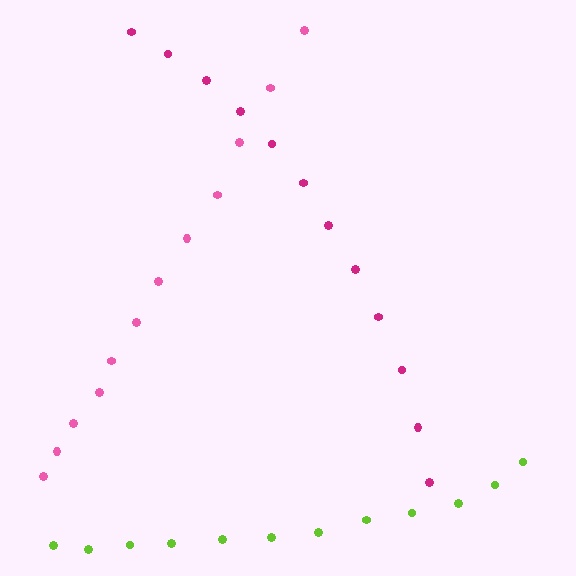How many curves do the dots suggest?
There are 3 distinct paths.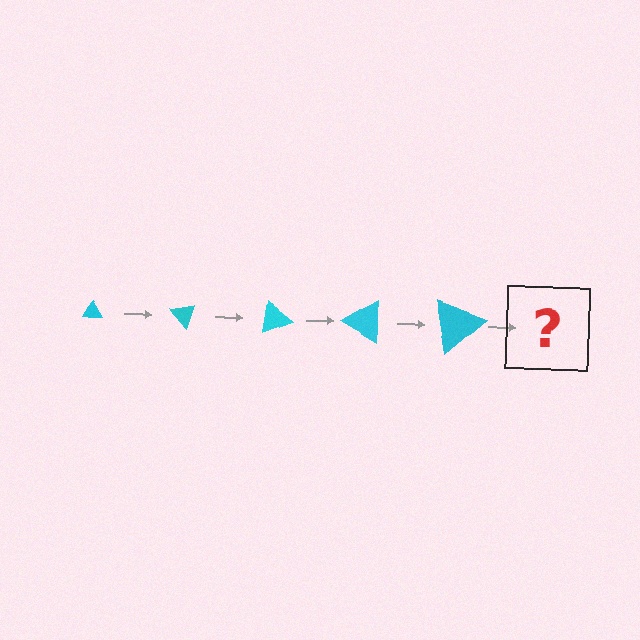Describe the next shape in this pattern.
It should be a triangle, larger than the previous one and rotated 250 degrees from the start.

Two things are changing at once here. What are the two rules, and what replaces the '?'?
The two rules are that the triangle grows larger each step and it rotates 50 degrees each step. The '?' should be a triangle, larger than the previous one and rotated 250 degrees from the start.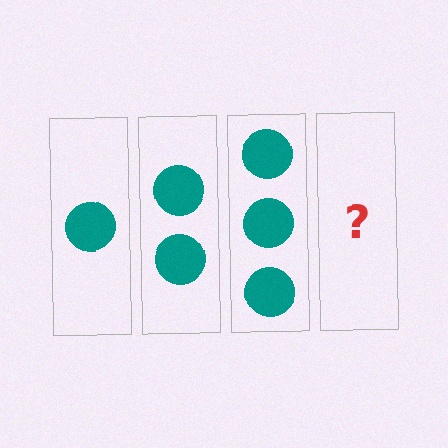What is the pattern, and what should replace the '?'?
The pattern is that each step adds one more circle. The '?' should be 4 circles.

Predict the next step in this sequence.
The next step is 4 circles.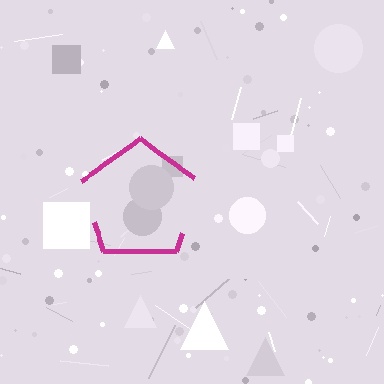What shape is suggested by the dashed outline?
The dashed outline suggests a pentagon.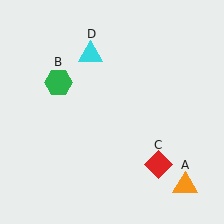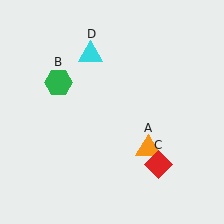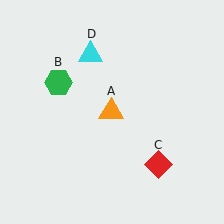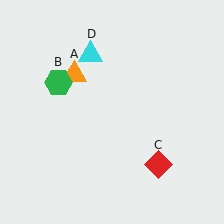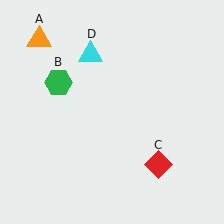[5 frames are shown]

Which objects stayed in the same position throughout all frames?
Green hexagon (object B) and red diamond (object C) and cyan triangle (object D) remained stationary.